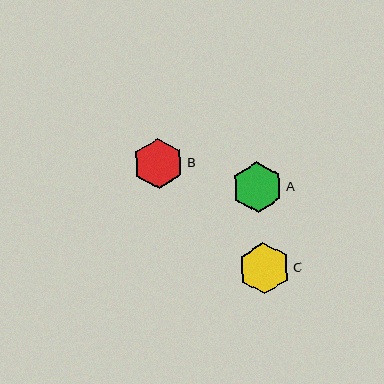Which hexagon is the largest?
Hexagon C is the largest with a size of approximately 51 pixels.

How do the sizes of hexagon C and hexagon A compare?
Hexagon C and hexagon A are approximately the same size.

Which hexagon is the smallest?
Hexagon B is the smallest with a size of approximately 50 pixels.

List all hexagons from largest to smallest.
From largest to smallest: C, A, B.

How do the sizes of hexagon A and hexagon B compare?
Hexagon A and hexagon B are approximately the same size.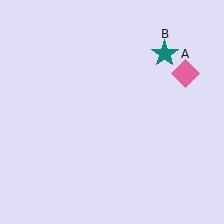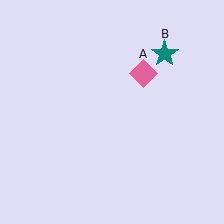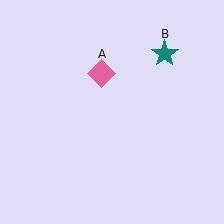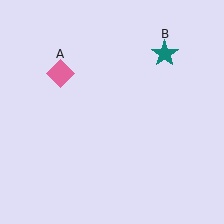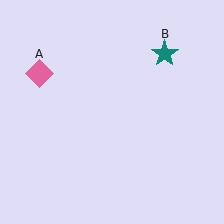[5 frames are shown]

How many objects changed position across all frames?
1 object changed position: pink diamond (object A).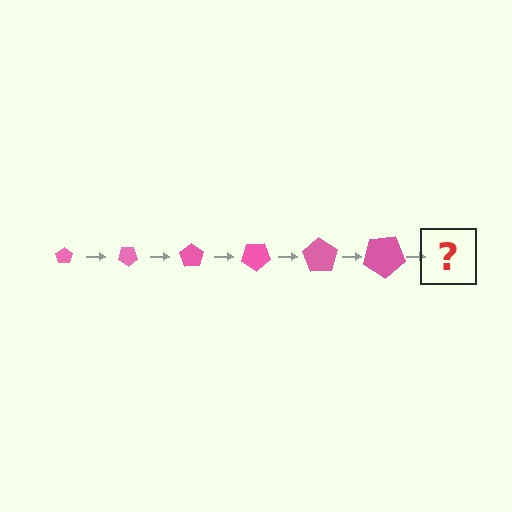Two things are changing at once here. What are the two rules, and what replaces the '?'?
The two rules are that the pentagon grows larger each step and it rotates 35 degrees each step. The '?' should be a pentagon, larger than the previous one and rotated 210 degrees from the start.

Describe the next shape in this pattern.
It should be a pentagon, larger than the previous one and rotated 210 degrees from the start.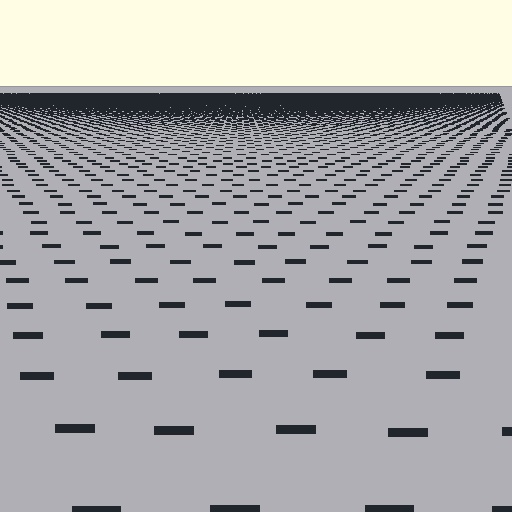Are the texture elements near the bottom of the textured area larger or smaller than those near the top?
Larger. Near the bottom, elements are closer to the viewer and appear at a bigger on-screen size.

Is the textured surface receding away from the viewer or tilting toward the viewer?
The surface is receding away from the viewer. Texture elements get smaller and denser toward the top.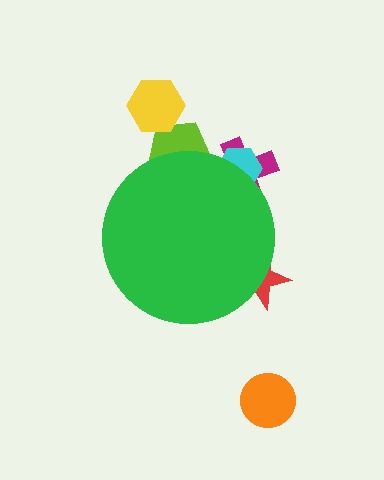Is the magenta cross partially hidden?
Yes, the magenta cross is partially hidden behind the green circle.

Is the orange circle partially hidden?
No, the orange circle is fully visible.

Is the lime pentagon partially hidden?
Yes, the lime pentagon is partially hidden behind the green circle.